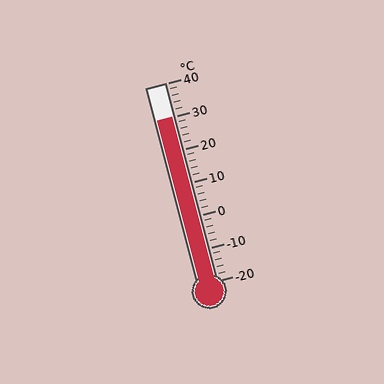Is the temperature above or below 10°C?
The temperature is above 10°C.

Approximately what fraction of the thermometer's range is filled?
The thermometer is filled to approximately 85% of its range.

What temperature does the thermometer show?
The thermometer shows approximately 30°C.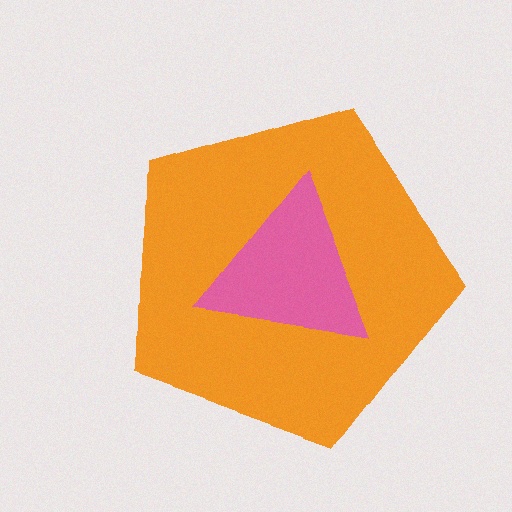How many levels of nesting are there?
2.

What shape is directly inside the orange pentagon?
The pink triangle.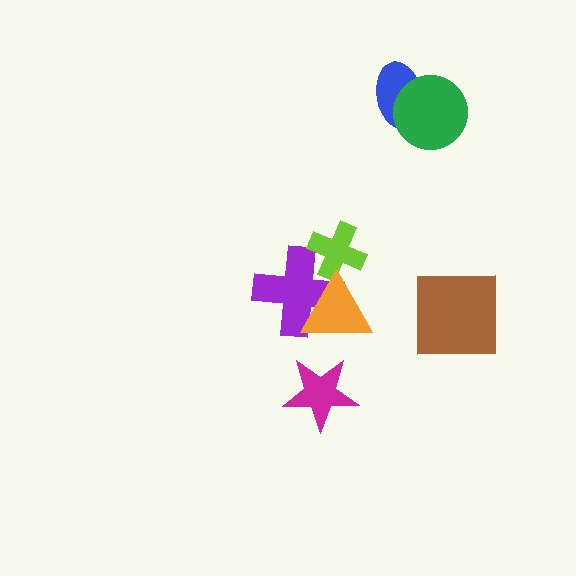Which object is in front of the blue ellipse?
The green circle is in front of the blue ellipse.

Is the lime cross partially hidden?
Yes, it is partially covered by another shape.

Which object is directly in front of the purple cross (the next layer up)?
The lime cross is directly in front of the purple cross.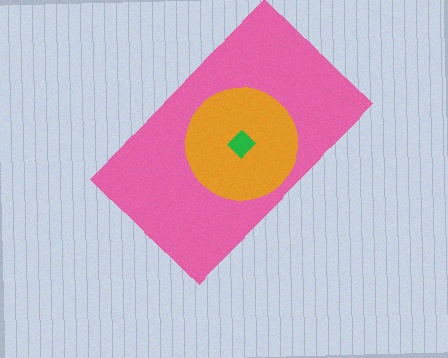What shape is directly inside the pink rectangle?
The orange circle.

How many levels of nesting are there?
3.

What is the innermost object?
The green diamond.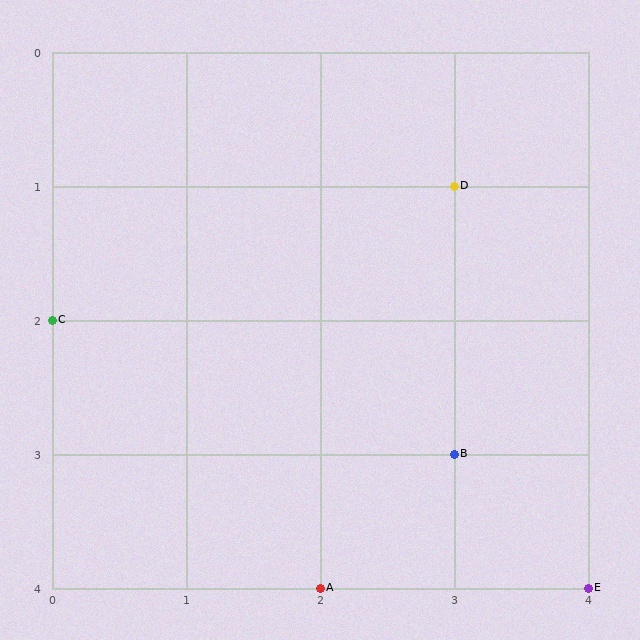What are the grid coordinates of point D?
Point D is at grid coordinates (3, 1).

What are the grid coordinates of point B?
Point B is at grid coordinates (3, 3).